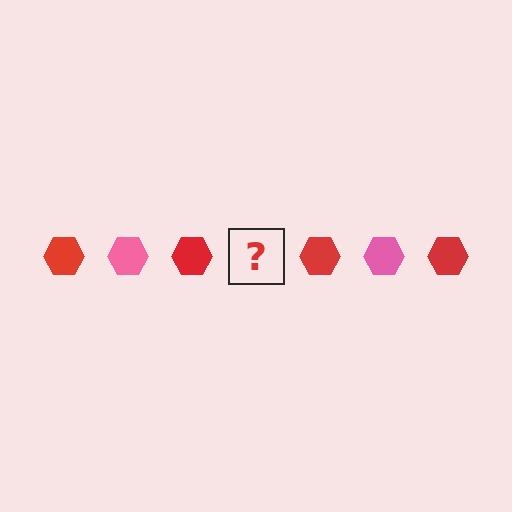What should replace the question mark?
The question mark should be replaced with a pink hexagon.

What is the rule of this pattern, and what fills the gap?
The rule is that the pattern cycles through red, pink hexagons. The gap should be filled with a pink hexagon.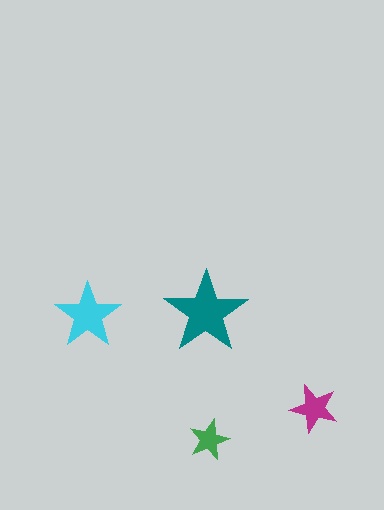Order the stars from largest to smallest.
the teal one, the cyan one, the magenta one, the green one.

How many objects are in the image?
There are 4 objects in the image.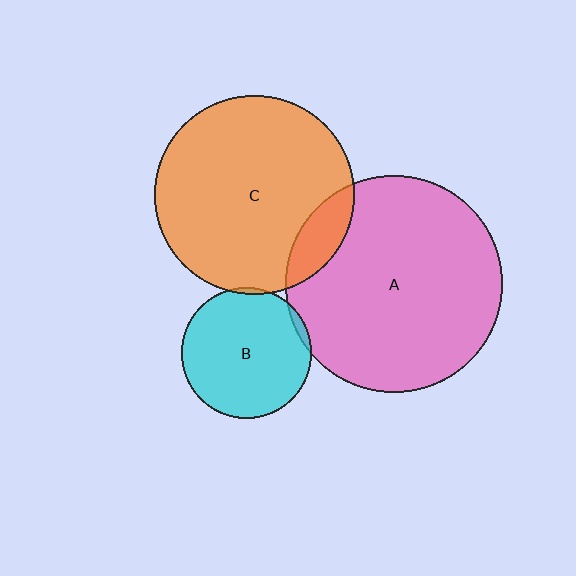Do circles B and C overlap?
Yes.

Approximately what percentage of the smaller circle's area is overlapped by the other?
Approximately 5%.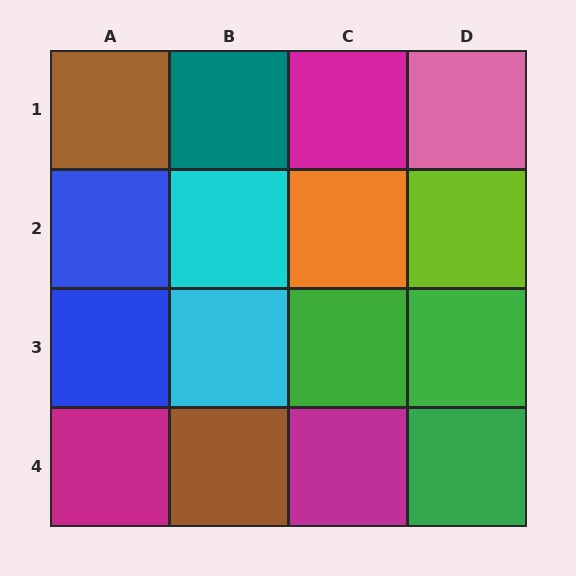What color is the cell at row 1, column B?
Teal.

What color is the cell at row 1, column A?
Brown.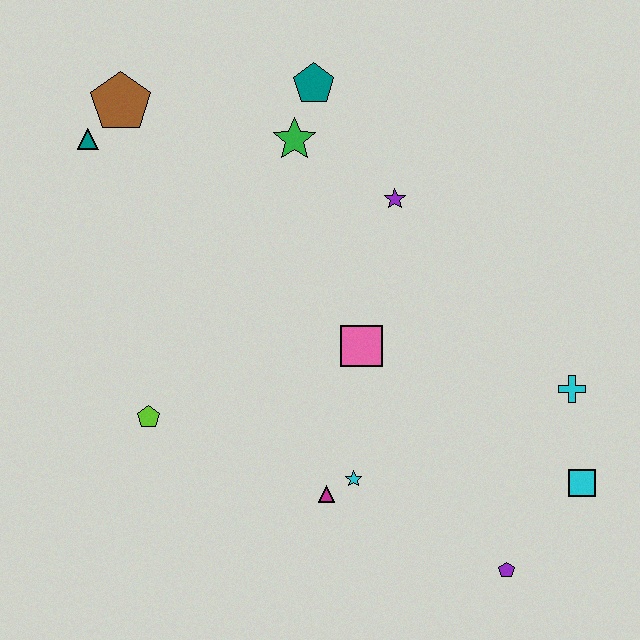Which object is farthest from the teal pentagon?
The purple pentagon is farthest from the teal pentagon.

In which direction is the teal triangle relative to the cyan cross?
The teal triangle is to the left of the cyan cross.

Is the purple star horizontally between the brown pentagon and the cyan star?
No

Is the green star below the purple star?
No